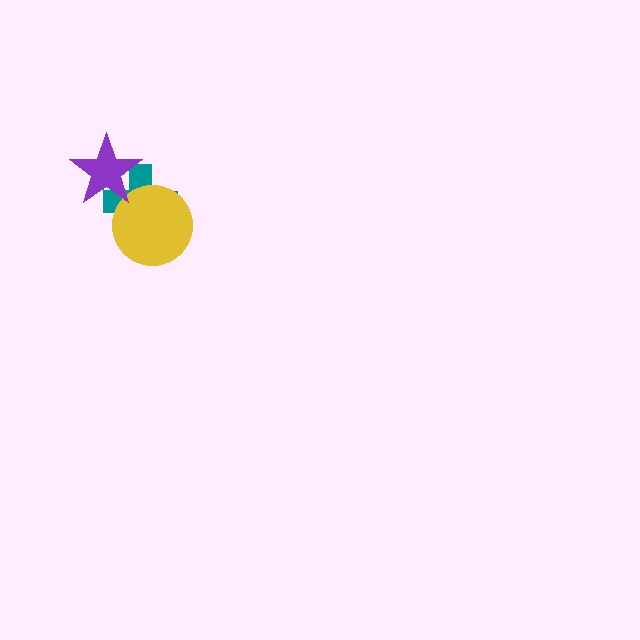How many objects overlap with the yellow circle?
1 object overlaps with the yellow circle.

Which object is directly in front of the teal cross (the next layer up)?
The yellow circle is directly in front of the teal cross.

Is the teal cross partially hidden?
Yes, it is partially covered by another shape.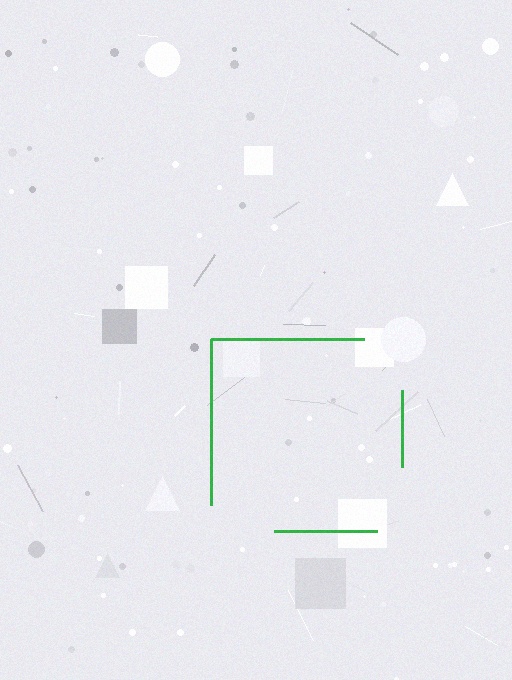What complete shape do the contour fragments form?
The contour fragments form a square.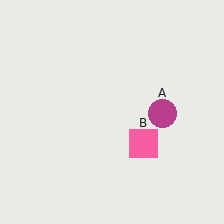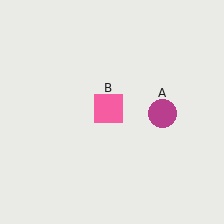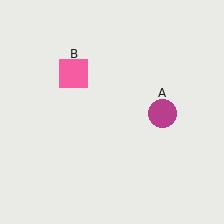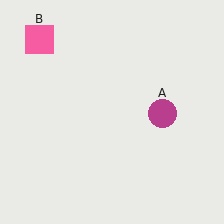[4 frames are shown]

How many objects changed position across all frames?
1 object changed position: pink square (object B).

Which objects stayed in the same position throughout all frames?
Magenta circle (object A) remained stationary.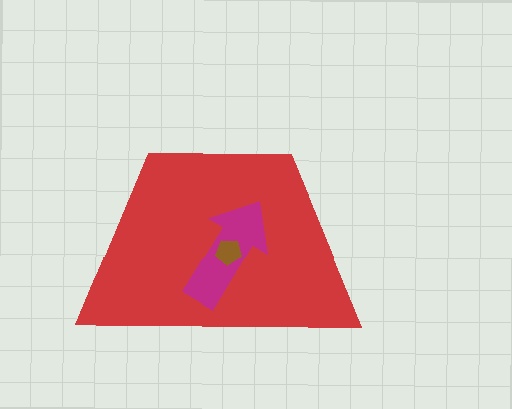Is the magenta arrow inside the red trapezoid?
Yes.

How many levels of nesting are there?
3.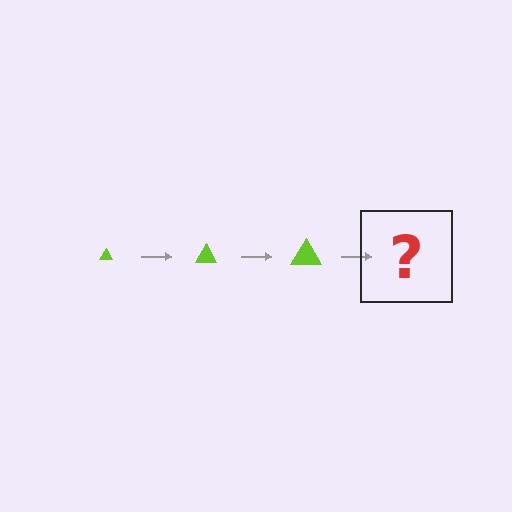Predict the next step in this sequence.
The next step is a lime triangle, larger than the previous one.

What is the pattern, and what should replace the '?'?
The pattern is that the triangle gets progressively larger each step. The '?' should be a lime triangle, larger than the previous one.